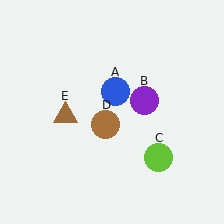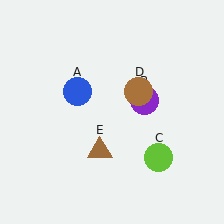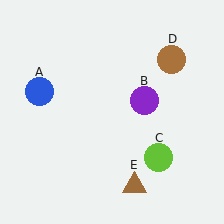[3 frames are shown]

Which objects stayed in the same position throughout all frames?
Purple circle (object B) and lime circle (object C) remained stationary.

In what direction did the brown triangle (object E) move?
The brown triangle (object E) moved down and to the right.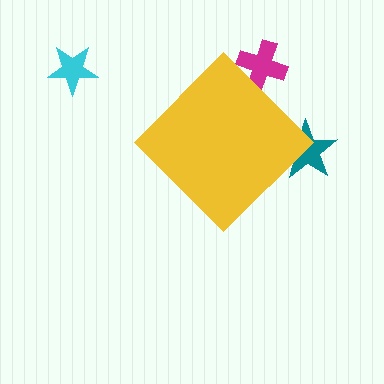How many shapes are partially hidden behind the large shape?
2 shapes are partially hidden.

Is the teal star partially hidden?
Yes, the teal star is partially hidden behind the yellow diamond.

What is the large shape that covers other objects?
A yellow diamond.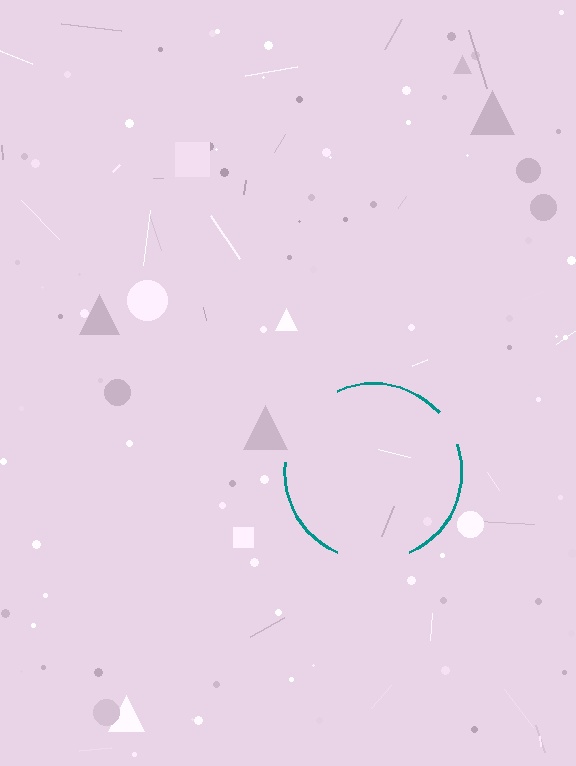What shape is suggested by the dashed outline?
The dashed outline suggests a circle.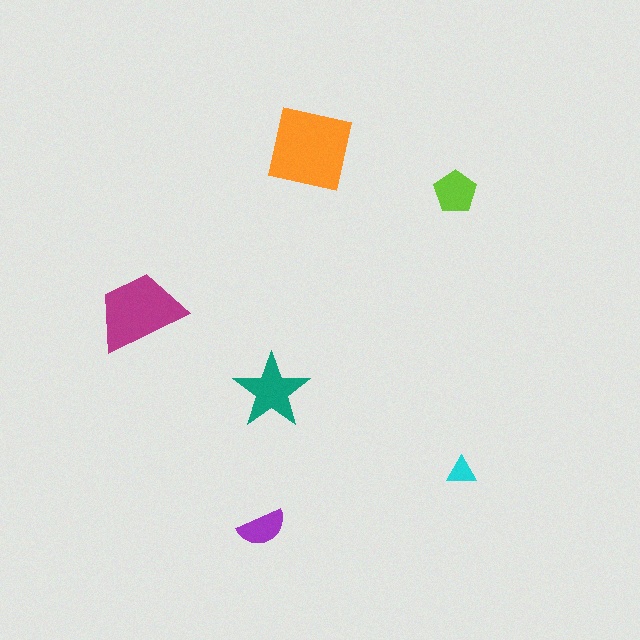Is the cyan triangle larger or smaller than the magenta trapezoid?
Smaller.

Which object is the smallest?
The cyan triangle.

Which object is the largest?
The orange square.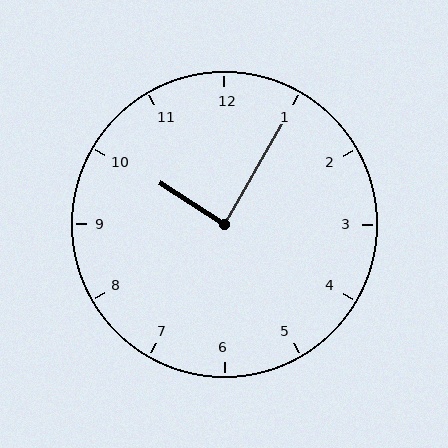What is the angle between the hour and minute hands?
Approximately 88 degrees.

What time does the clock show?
10:05.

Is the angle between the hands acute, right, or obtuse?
It is right.